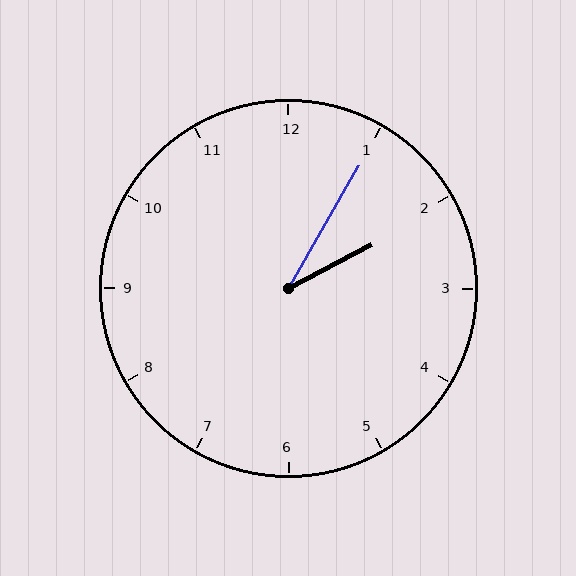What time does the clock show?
2:05.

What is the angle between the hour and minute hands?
Approximately 32 degrees.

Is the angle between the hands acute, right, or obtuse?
It is acute.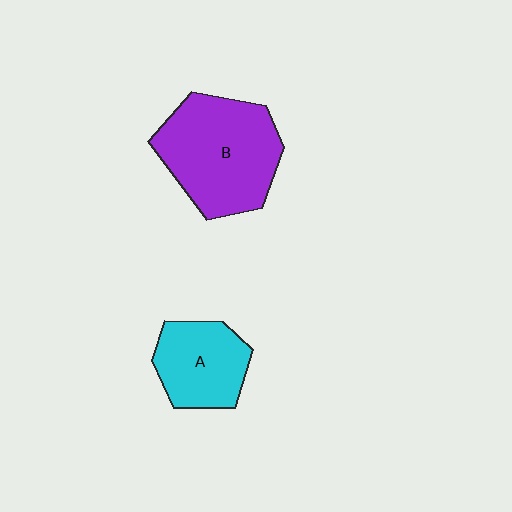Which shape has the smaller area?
Shape A (cyan).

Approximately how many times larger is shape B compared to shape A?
Approximately 1.6 times.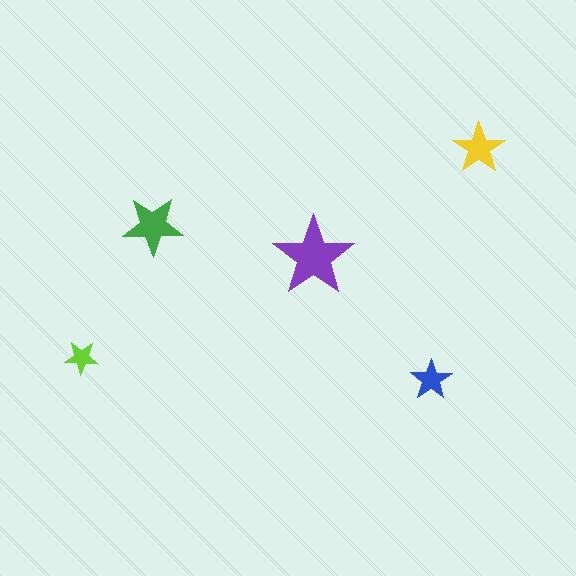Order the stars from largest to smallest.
the purple one, the green one, the yellow one, the blue one, the lime one.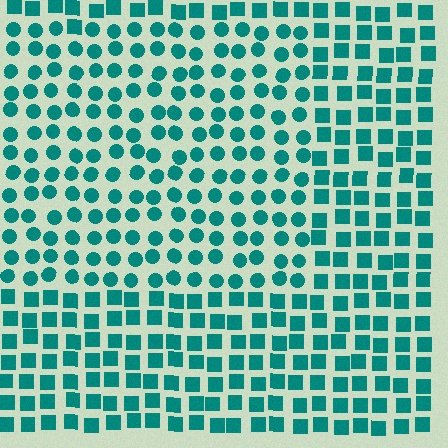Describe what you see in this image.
The image is filled with small teal elements arranged in a uniform grid. A rectangle-shaped region contains circles, while the surrounding area contains squares. The boundary is defined purely by the change in element shape.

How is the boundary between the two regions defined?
The boundary is defined by a change in element shape: circles inside vs. squares outside. All elements share the same color and spacing.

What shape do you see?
I see a rectangle.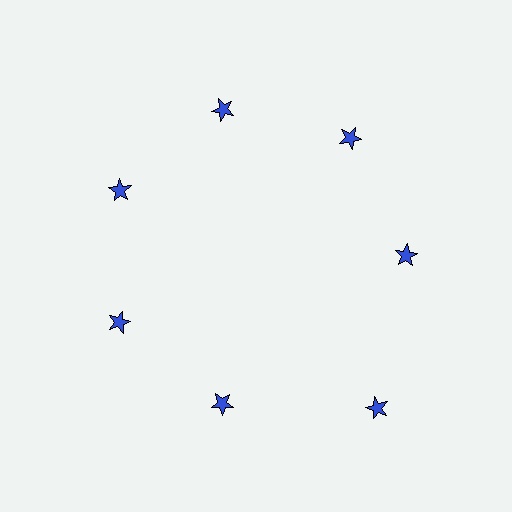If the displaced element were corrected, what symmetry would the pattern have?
It would have 7-fold rotational symmetry — the pattern would map onto itself every 51 degrees.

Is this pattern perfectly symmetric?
No. The 7 blue stars are arranged in a ring, but one element near the 5 o'clock position is pushed outward from the center, breaking the 7-fold rotational symmetry.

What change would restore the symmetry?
The symmetry would be restored by moving it inward, back onto the ring so that all 7 stars sit at equal angles and equal distance from the center.